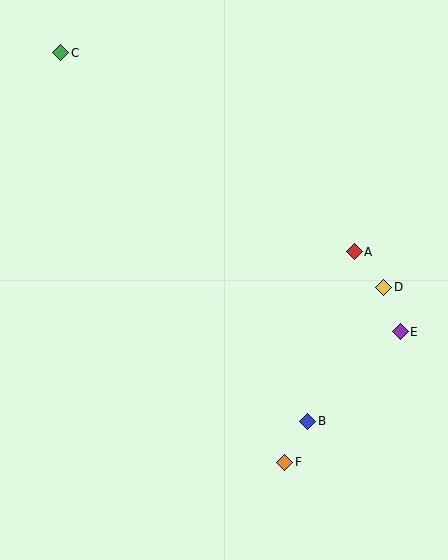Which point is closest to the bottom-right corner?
Point F is closest to the bottom-right corner.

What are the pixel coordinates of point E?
Point E is at (400, 332).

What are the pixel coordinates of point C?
Point C is at (61, 53).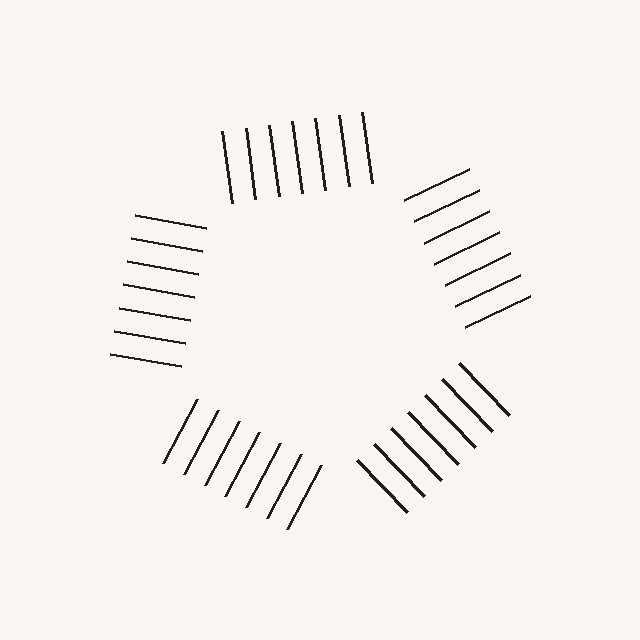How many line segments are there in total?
35 — 7 along each of the 5 edges.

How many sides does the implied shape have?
5 sides — the line-ends trace a pentagon.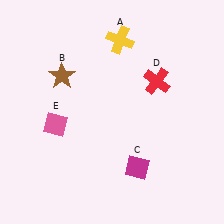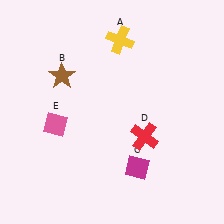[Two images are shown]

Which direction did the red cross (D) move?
The red cross (D) moved down.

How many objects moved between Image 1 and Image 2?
1 object moved between the two images.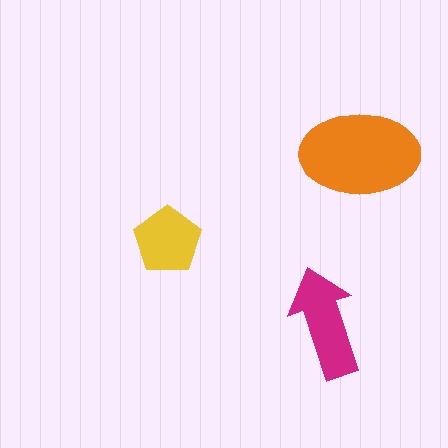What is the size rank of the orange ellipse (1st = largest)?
1st.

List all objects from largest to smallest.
The orange ellipse, the magenta arrow, the yellow pentagon.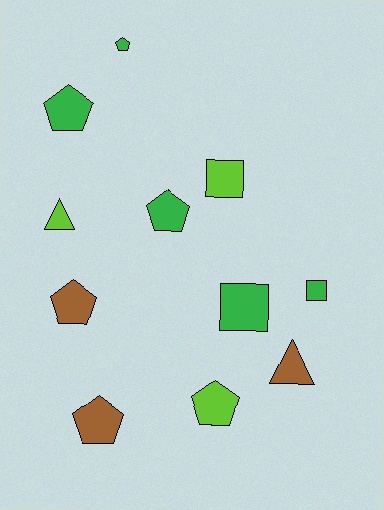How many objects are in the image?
There are 11 objects.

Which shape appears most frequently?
Pentagon, with 6 objects.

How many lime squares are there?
There is 1 lime square.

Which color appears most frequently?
Green, with 5 objects.